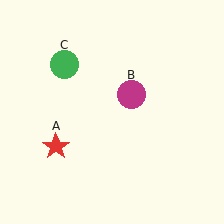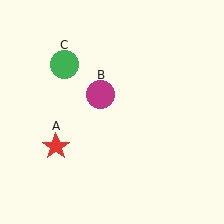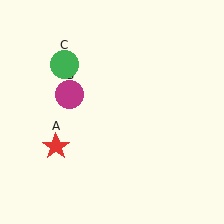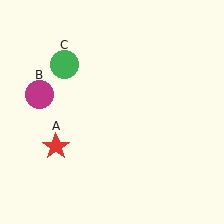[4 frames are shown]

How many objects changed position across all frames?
1 object changed position: magenta circle (object B).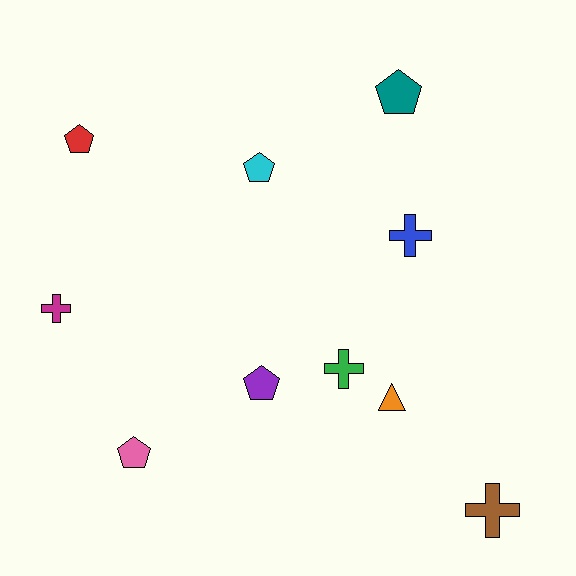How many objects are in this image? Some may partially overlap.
There are 10 objects.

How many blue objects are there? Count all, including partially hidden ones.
There is 1 blue object.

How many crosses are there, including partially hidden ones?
There are 4 crosses.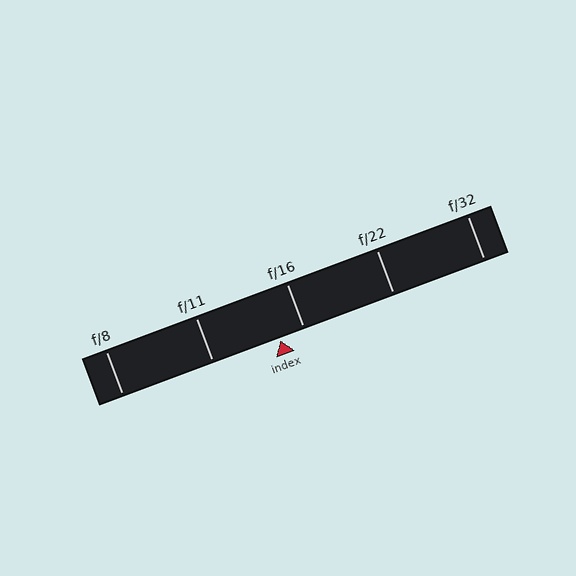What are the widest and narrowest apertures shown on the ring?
The widest aperture shown is f/8 and the narrowest is f/32.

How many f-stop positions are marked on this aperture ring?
There are 5 f-stop positions marked.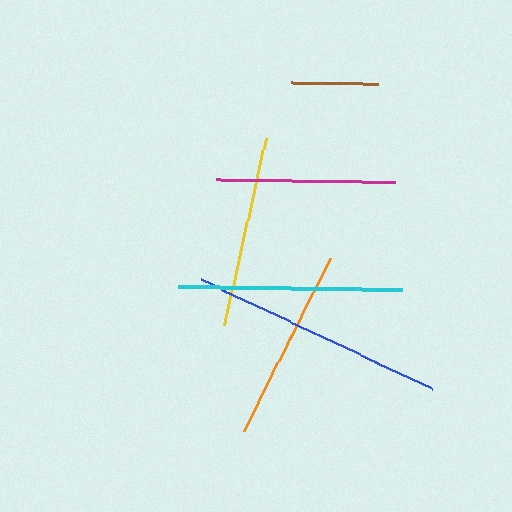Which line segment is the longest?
The blue line is the longest at approximately 256 pixels.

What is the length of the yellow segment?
The yellow segment is approximately 191 pixels long.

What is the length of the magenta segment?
The magenta segment is approximately 179 pixels long.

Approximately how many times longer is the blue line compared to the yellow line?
The blue line is approximately 1.3 times the length of the yellow line.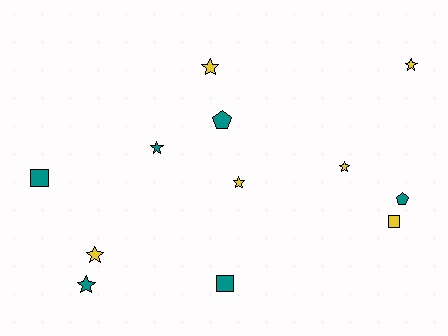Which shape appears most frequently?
Star, with 7 objects.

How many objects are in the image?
There are 12 objects.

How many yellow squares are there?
There is 1 yellow square.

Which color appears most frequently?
Yellow, with 6 objects.